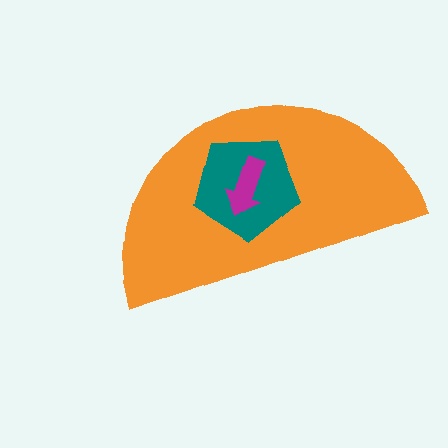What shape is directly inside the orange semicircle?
The teal pentagon.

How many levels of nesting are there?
3.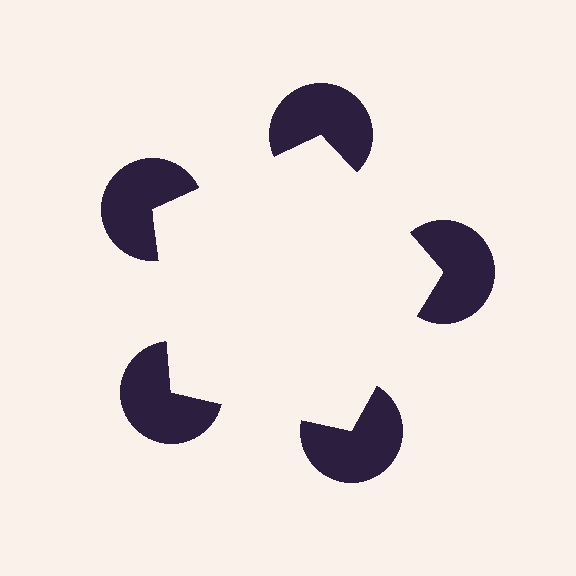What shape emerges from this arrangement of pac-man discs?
An illusory pentagon — its edges are inferred from the aligned wedge cuts in the pac-man discs, not physically drawn.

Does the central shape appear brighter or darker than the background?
It typically appears slightly brighter than the background, even though no actual brightness change is drawn.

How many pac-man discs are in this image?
There are 5 — one at each vertex of the illusory pentagon.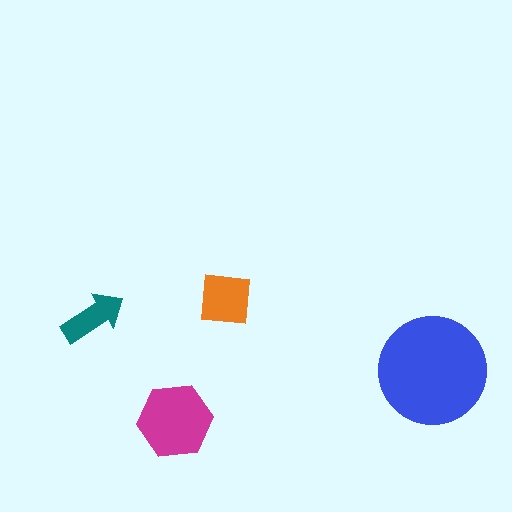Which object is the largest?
The blue circle.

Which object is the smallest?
The teal arrow.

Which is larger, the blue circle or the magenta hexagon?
The blue circle.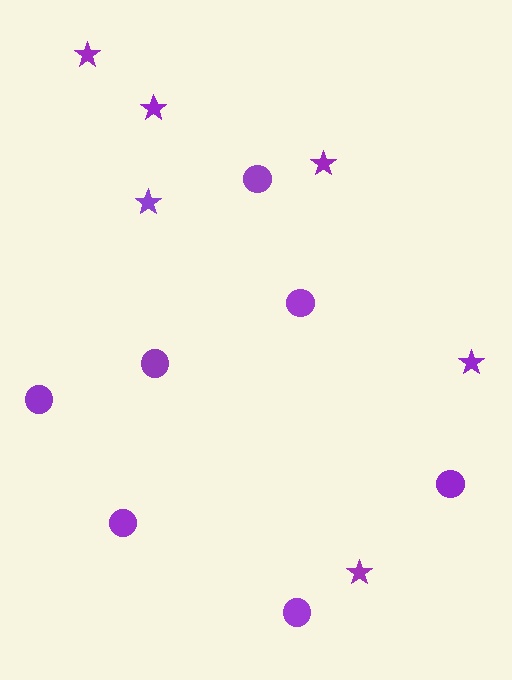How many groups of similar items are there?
There are 2 groups: one group of circles (7) and one group of stars (6).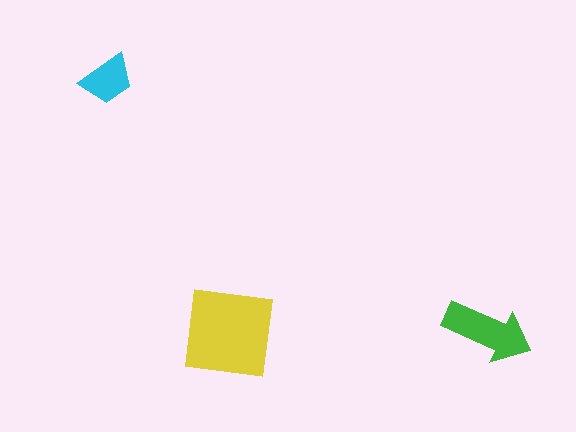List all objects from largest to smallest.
The yellow square, the green arrow, the cyan trapezoid.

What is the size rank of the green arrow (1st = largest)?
2nd.